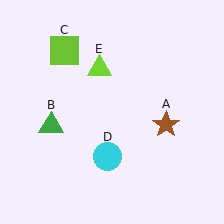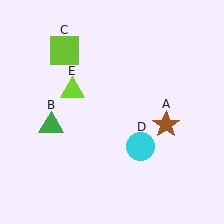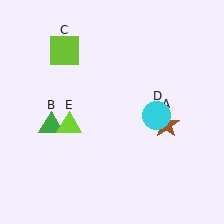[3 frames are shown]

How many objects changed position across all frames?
2 objects changed position: cyan circle (object D), lime triangle (object E).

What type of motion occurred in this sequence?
The cyan circle (object D), lime triangle (object E) rotated counterclockwise around the center of the scene.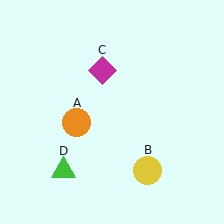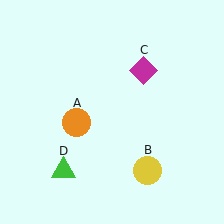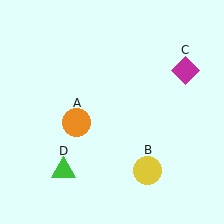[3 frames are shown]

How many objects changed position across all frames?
1 object changed position: magenta diamond (object C).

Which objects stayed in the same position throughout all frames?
Orange circle (object A) and yellow circle (object B) and green triangle (object D) remained stationary.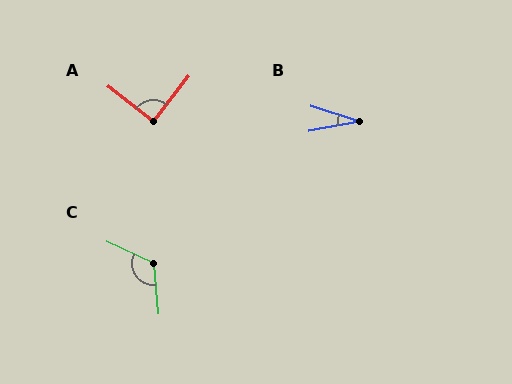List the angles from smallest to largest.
B (29°), A (90°), C (120°).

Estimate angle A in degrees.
Approximately 90 degrees.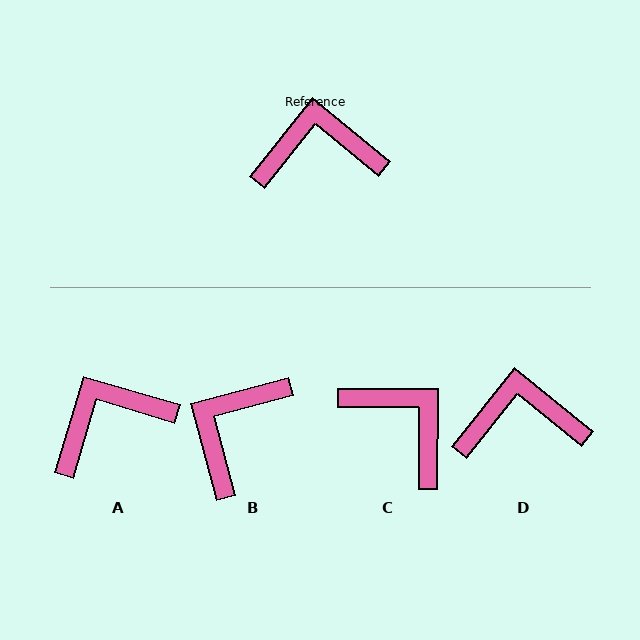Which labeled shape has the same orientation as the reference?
D.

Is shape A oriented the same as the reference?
No, it is off by about 22 degrees.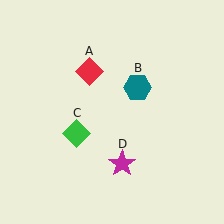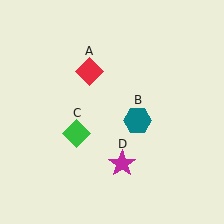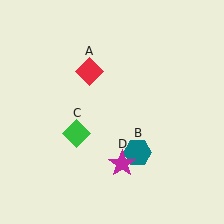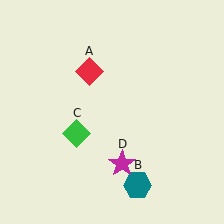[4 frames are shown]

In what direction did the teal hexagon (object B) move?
The teal hexagon (object B) moved down.